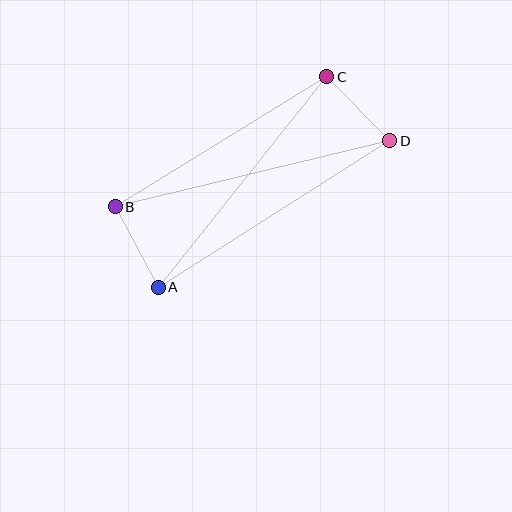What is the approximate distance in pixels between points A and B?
The distance between A and B is approximately 91 pixels.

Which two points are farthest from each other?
Points B and D are farthest from each other.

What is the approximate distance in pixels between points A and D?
The distance between A and D is approximately 274 pixels.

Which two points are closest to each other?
Points C and D are closest to each other.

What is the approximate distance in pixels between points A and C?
The distance between A and C is approximately 270 pixels.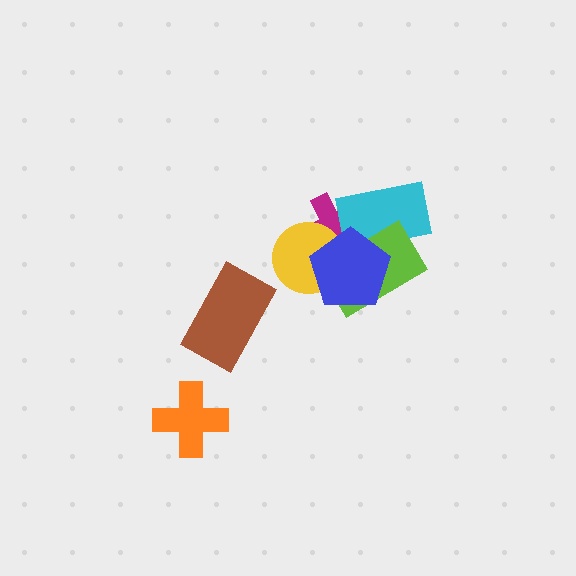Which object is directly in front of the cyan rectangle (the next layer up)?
The lime rectangle is directly in front of the cyan rectangle.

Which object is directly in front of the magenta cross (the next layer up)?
The cyan rectangle is directly in front of the magenta cross.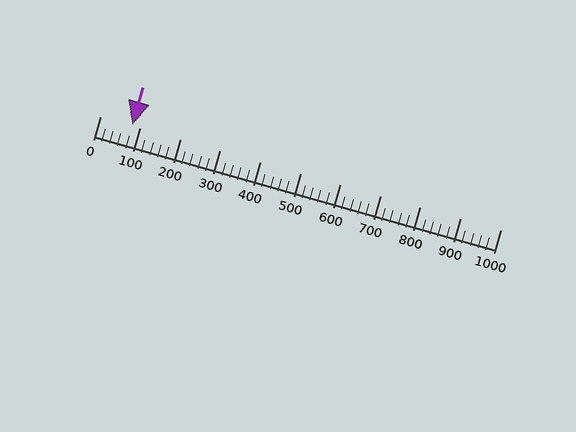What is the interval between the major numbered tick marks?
The major tick marks are spaced 100 units apart.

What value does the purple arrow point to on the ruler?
The purple arrow points to approximately 80.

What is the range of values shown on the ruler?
The ruler shows values from 0 to 1000.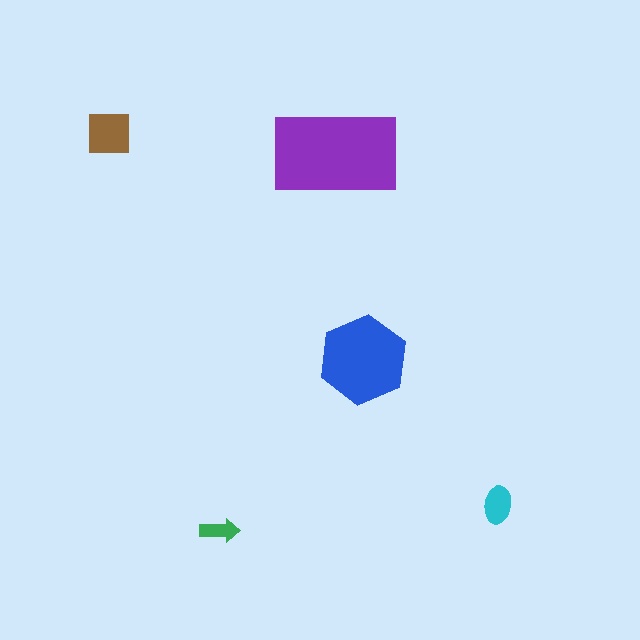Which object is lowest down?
The green arrow is bottommost.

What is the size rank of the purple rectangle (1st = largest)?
1st.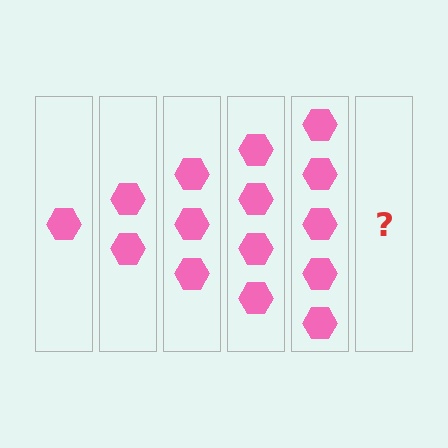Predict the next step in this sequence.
The next step is 6 hexagons.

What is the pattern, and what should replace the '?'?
The pattern is that each step adds one more hexagon. The '?' should be 6 hexagons.